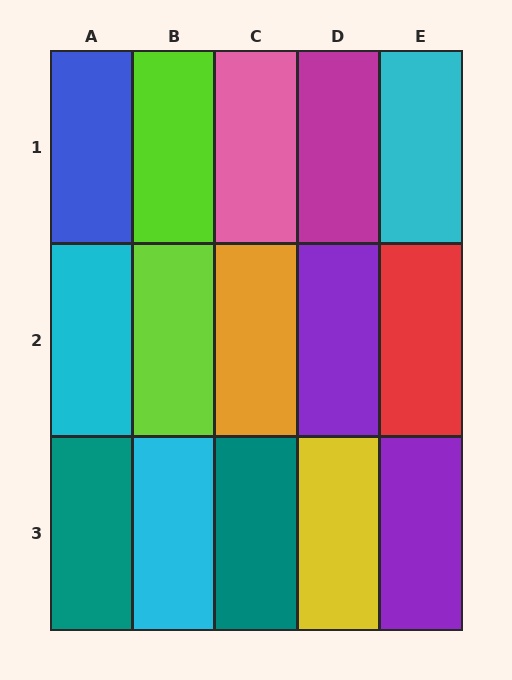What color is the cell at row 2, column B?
Lime.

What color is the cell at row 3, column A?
Teal.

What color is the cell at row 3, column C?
Teal.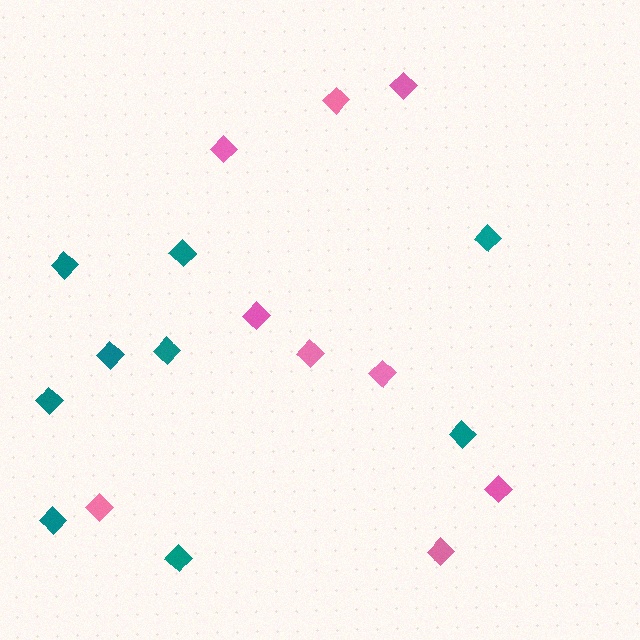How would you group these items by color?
There are 2 groups: one group of teal diamonds (9) and one group of pink diamonds (9).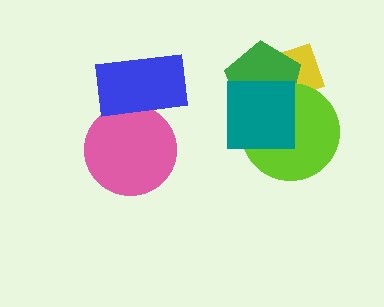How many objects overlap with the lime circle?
3 objects overlap with the lime circle.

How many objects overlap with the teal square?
3 objects overlap with the teal square.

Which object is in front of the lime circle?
The teal square is in front of the lime circle.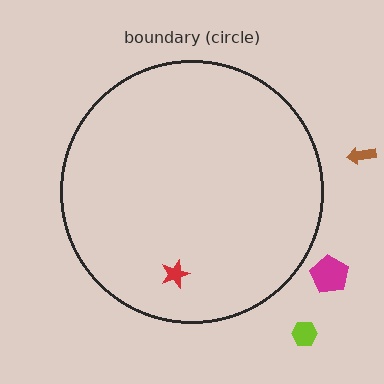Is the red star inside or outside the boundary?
Inside.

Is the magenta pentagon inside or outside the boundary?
Outside.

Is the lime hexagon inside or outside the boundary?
Outside.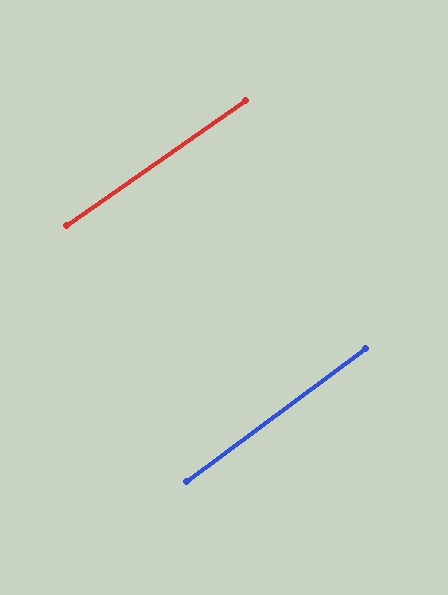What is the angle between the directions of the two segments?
Approximately 2 degrees.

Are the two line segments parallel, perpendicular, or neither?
Parallel — their directions differ by only 1.8°.